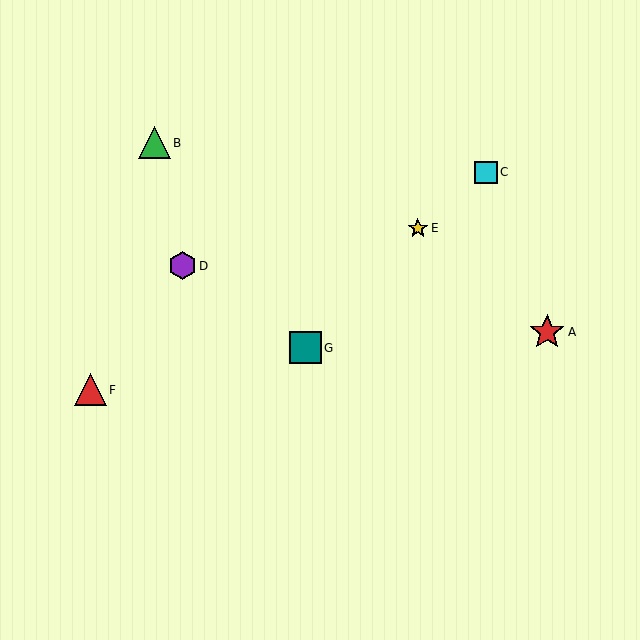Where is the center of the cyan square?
The center of the cyan square is at (486, 172).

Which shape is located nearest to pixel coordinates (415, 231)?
The yellow star (labeled E) at (418, 228) is nearest to that location.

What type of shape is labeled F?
Shape F is a red triangle.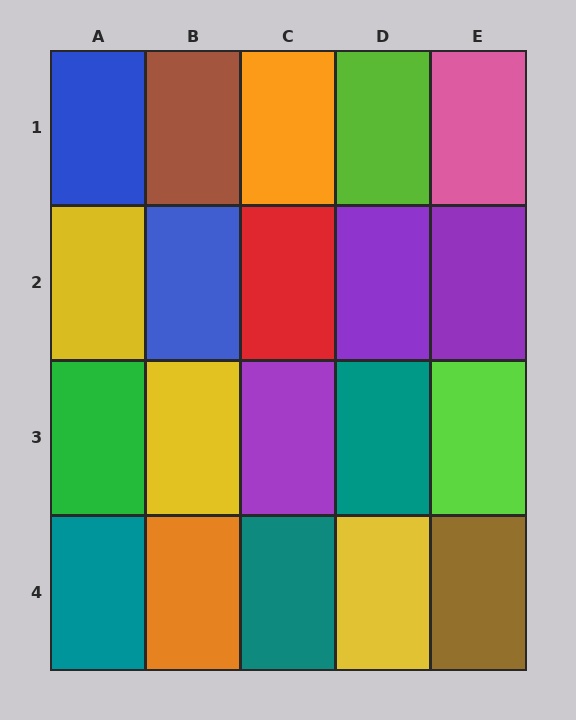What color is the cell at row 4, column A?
Teal.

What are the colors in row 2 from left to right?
Yellow, blue, red, purple, purple.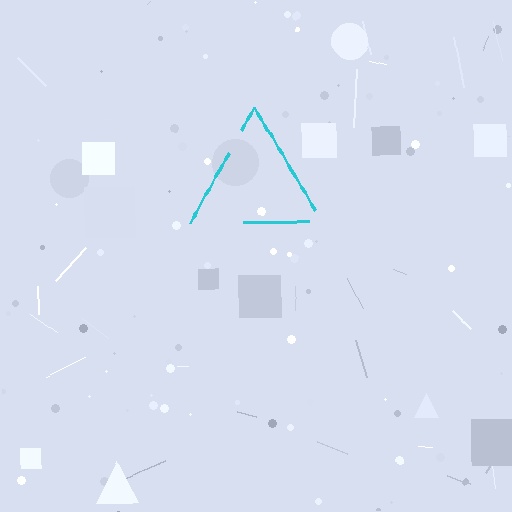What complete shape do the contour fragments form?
The contour fragments form a triangle.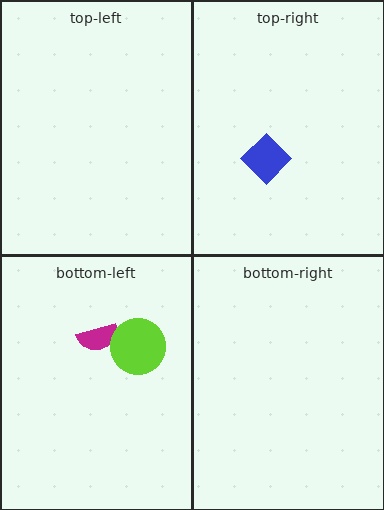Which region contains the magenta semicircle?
The bottom-left region.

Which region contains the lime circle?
The bottom-left region.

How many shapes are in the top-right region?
1.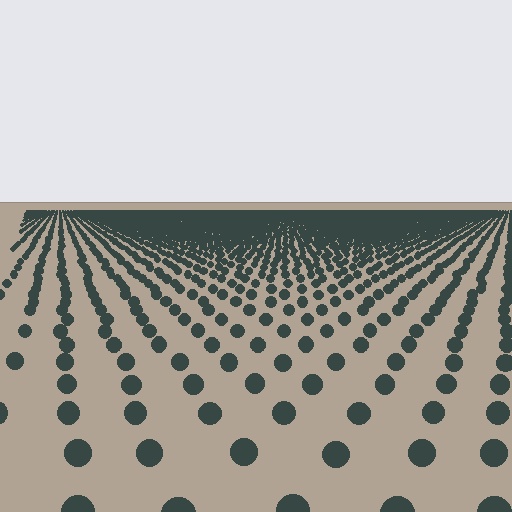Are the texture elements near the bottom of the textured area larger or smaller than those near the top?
Larger. Near the bottom, elements are closer to the viewer and appear at a bigger on-screen size.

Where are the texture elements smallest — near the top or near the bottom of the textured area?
Near the top.